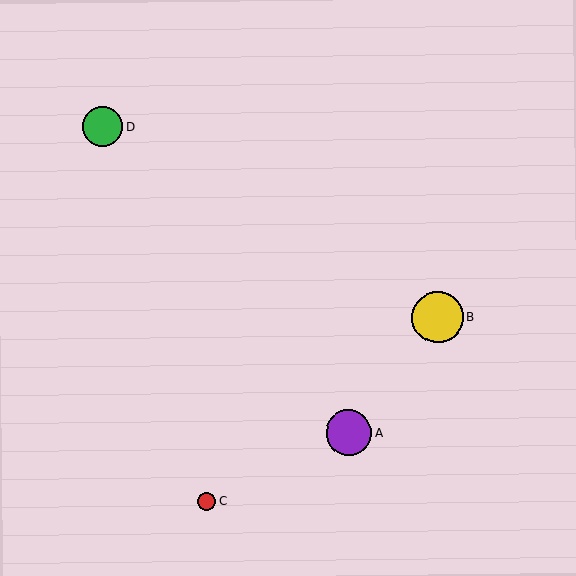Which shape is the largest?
The yellow circle (labeled B) is the largest.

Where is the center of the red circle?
The center of the red circle is at (207, 501).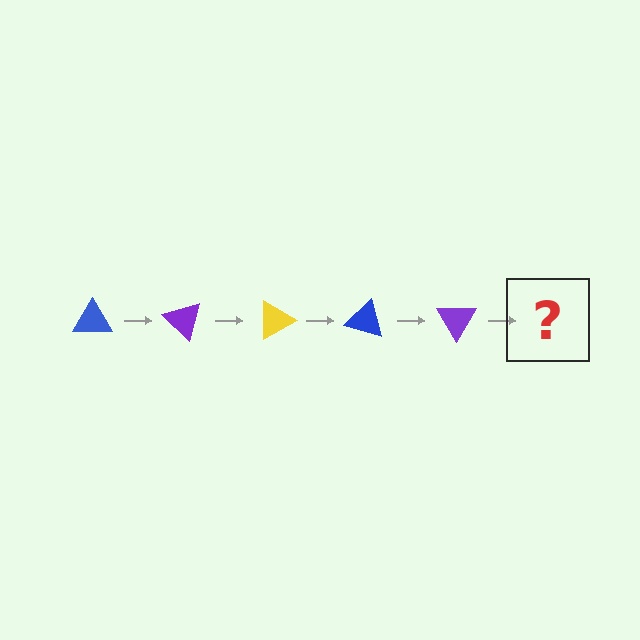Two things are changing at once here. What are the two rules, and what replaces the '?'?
The two rules are that it rotates 45 degrees each step and the color cycles through blue, purple, and yellow. The '?' should be a yellow triangle, rotated 225 degrees from the start.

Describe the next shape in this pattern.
It should be a yellow triangle, rotated 225 degrees from the start.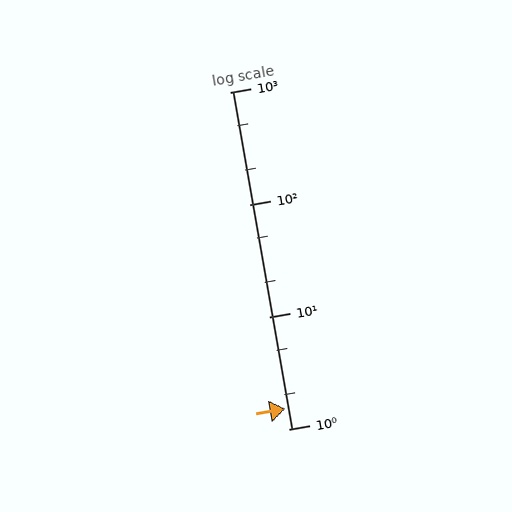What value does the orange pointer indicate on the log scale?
The pointer indicates approximately 1.5.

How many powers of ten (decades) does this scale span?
The scale spans 3 decades, from 1 to 1000.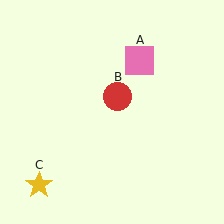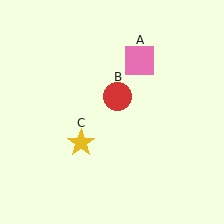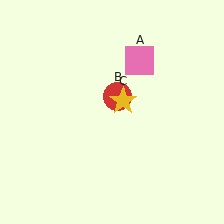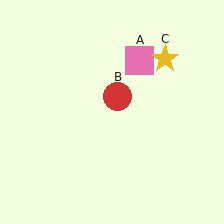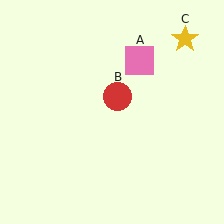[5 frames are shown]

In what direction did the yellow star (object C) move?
The yellow star (object C) moved up and to the right.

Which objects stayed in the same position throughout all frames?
Pink square (object A) and red circle (object B) remained stationary.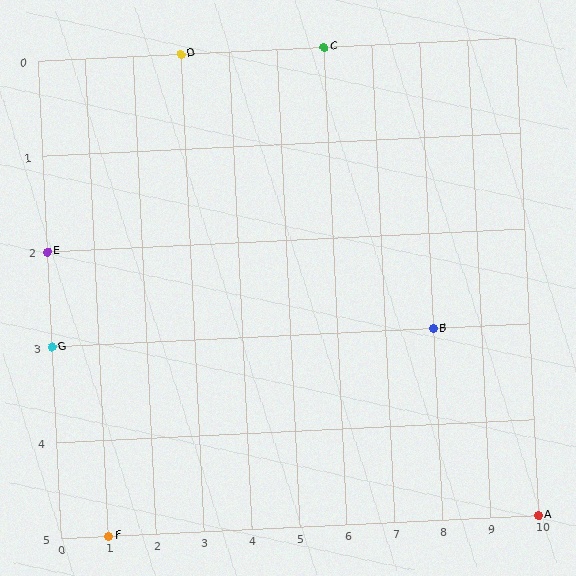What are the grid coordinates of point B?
Point B is at grid coordinates (8, 3).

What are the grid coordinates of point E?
Point E is at grid coordinates (0, 2).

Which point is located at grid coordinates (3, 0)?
Point D is at (3, 0).